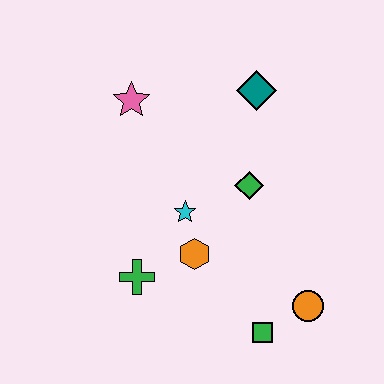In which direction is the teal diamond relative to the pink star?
The teal diamond is to the right of the pink star.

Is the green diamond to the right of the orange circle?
No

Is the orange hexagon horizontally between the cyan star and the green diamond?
Yes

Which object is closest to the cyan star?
The orange hexagon is closest to the cyan star.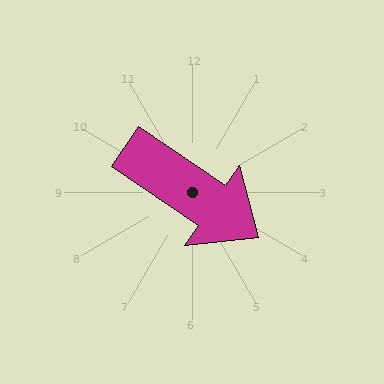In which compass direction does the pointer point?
Southeast.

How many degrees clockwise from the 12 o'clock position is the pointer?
Approximately 124 degrees.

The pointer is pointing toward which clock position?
Roughly 4 o'clock.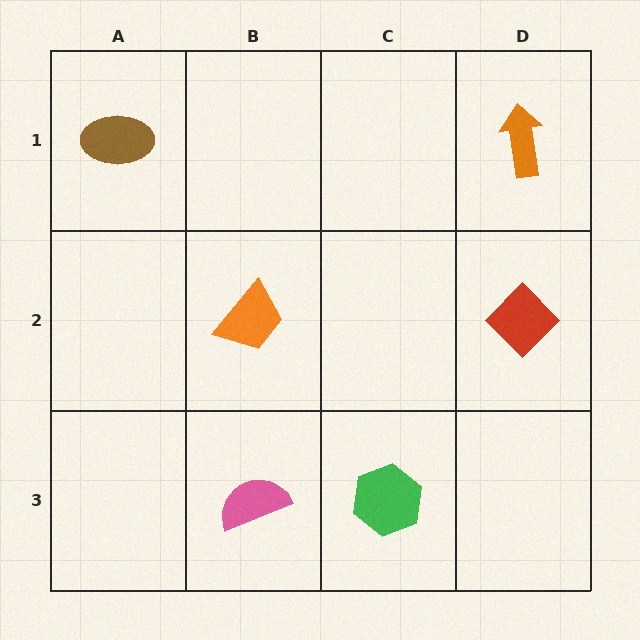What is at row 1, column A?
A brown ellipse.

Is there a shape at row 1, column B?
No, that cell is empty.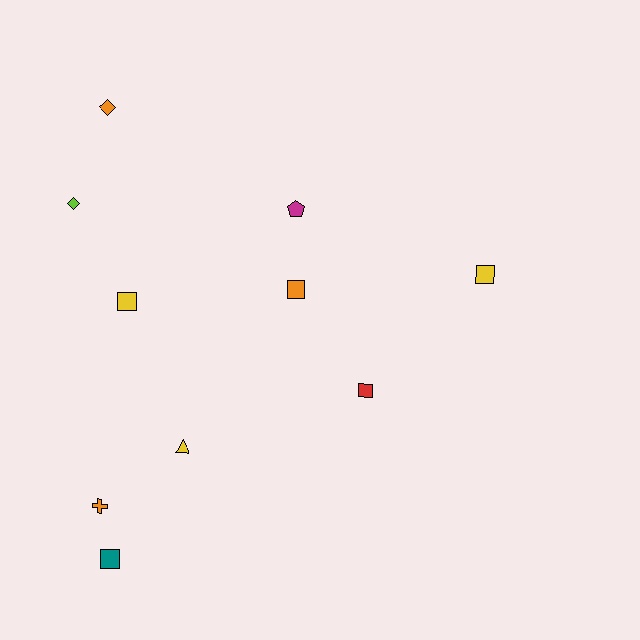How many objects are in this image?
There are 10 objects.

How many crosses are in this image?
There is 1 cross.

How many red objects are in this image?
There is 1 red object.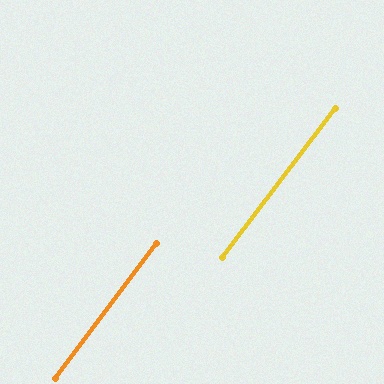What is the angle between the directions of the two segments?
Approximately 0 degrees.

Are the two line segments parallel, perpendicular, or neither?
Parallel — their directions differ by only 0.1°.